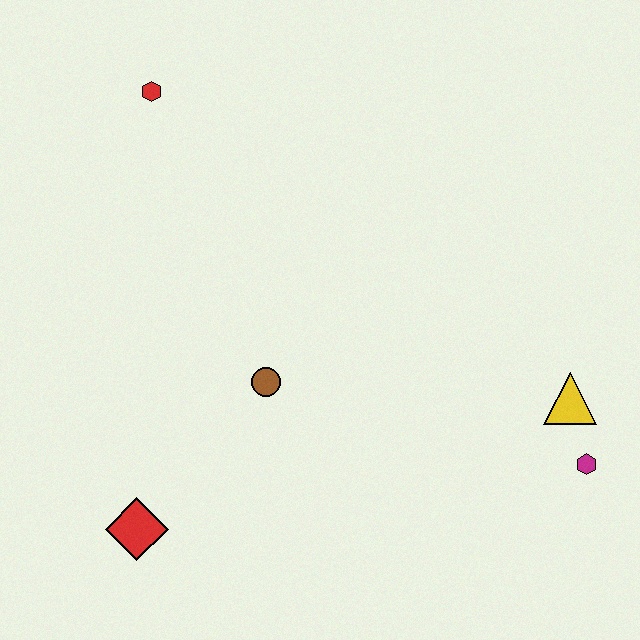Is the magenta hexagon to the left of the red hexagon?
No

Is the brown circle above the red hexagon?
No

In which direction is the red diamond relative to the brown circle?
The red diamond is below the brown circle.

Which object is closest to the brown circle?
The red diamond is closest to the brown circle.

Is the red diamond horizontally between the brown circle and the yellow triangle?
No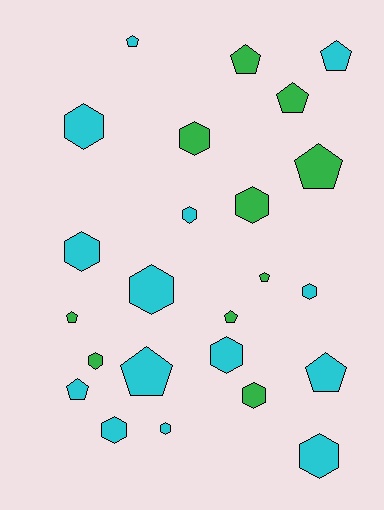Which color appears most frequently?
Cyan, with 14 objects.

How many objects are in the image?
There are 24 objects.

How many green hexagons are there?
There are 4 green hexagons.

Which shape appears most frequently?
Hexagon, with 13 objects.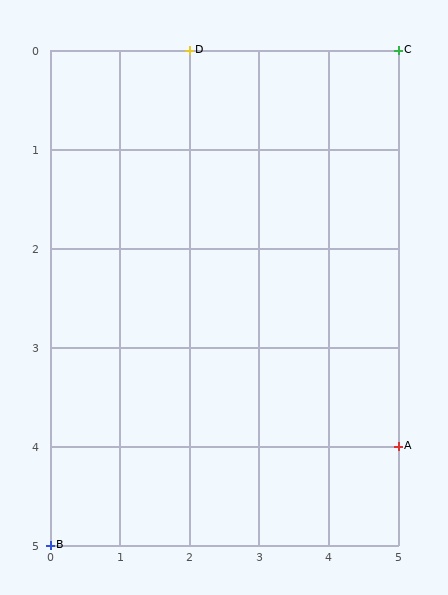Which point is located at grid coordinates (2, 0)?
Point D is at (2, 0).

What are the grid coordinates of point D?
Point D is at grid coordinates (2, 0).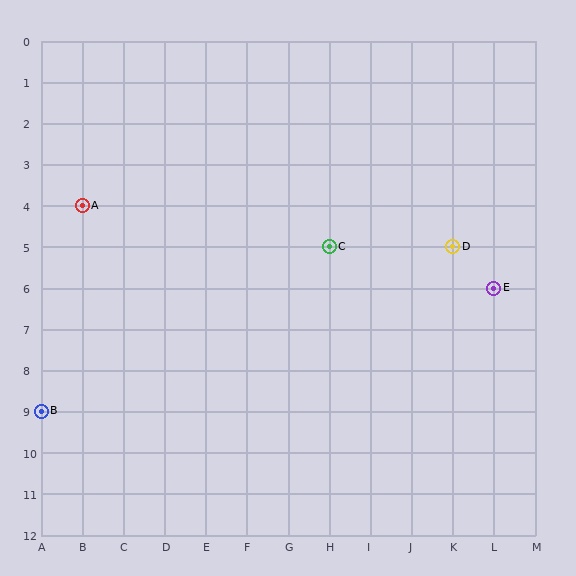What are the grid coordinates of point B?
Point B is at grid coordinates (A, 9).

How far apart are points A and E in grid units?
Points A and E are 10 columns and 2 rows apart (about 10.2 grid units diagonally).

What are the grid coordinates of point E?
Point E is at grid coordinates (L, 6).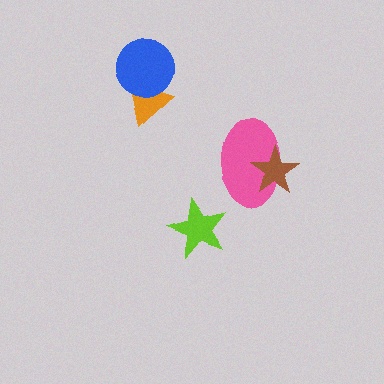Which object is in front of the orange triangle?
The blue circle is in front of the orange triangle.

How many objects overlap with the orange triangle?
1 object overlaps with the orange triangle.